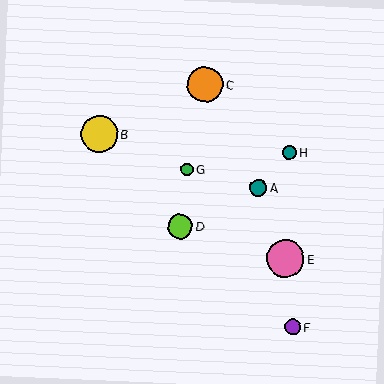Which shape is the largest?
The pink circle (labeled E) is the largest.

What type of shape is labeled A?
Shape A is a teal circle.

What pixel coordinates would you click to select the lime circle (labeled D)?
Click at (180, 226) to select the lime circle D.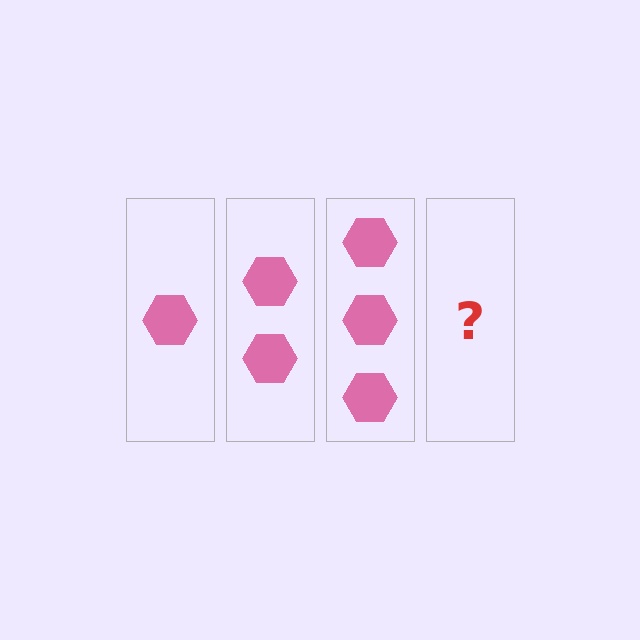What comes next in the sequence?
The next element should be 4 hexagons.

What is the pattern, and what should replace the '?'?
The pattern is that each step adds one more hexagon. The '?' should be 4 hexagons.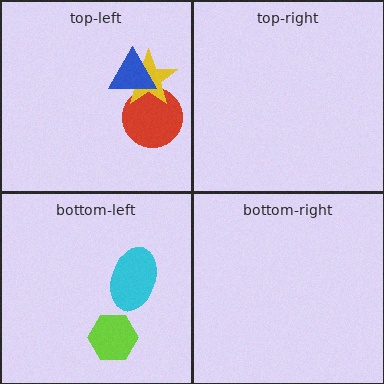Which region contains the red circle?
The top-left region.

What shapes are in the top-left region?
The red circle, the yellow star, the blue triangle.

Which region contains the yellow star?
The top-left region.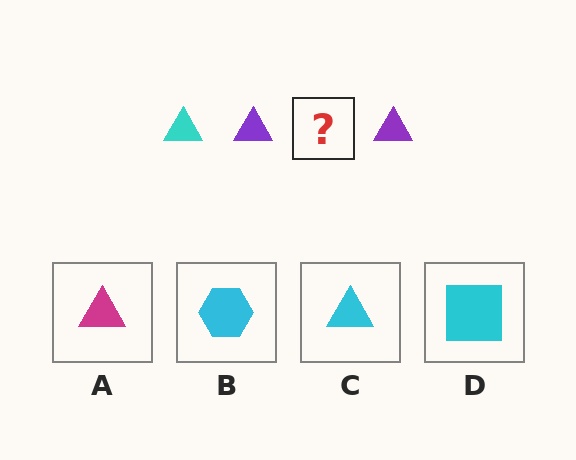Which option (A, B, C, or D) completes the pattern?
C.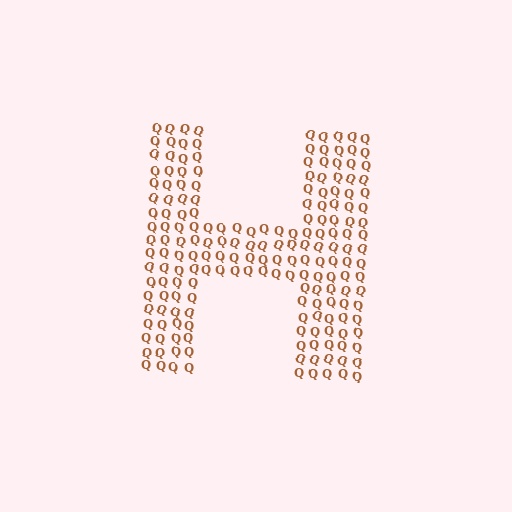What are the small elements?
The small elements are letter Q's.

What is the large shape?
The large shape is the letter H.